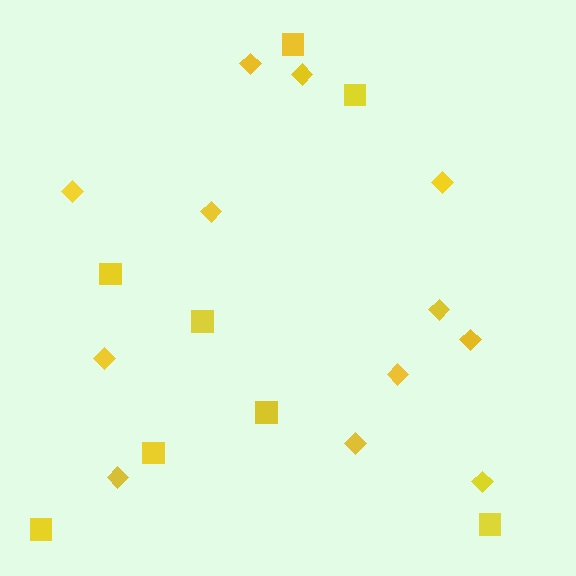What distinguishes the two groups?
There are 2 groups: one group of diamonds (12) and one group of squares (8).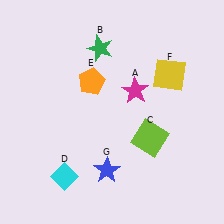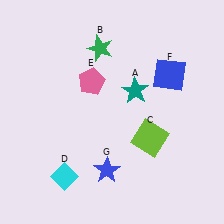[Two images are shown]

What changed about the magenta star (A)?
In Image 1, A is magenta. In Image 2, it changed to teal.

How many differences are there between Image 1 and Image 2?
There are 3 differences between the two images.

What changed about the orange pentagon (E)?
In Image 1, E is orange. In Image 2, it changed to pink.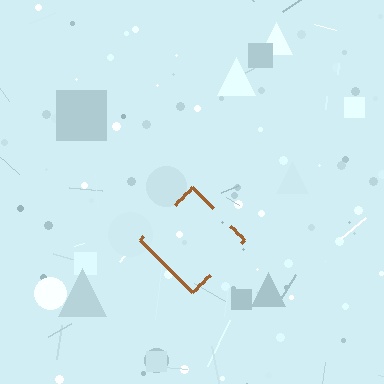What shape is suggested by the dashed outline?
The dashed outline suggests a diamond.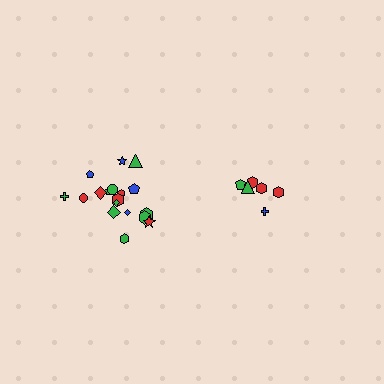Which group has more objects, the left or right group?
The left group.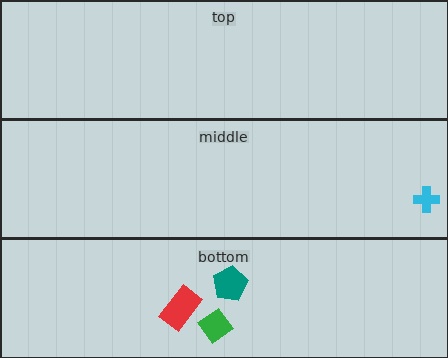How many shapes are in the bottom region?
3.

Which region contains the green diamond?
The bottom region.